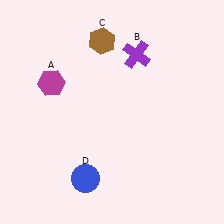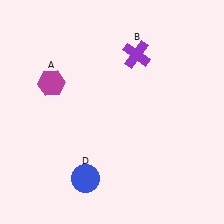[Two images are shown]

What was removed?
The brown hexagon (C) was removed in Image 2.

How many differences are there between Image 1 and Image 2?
There is 1 difference between the two images.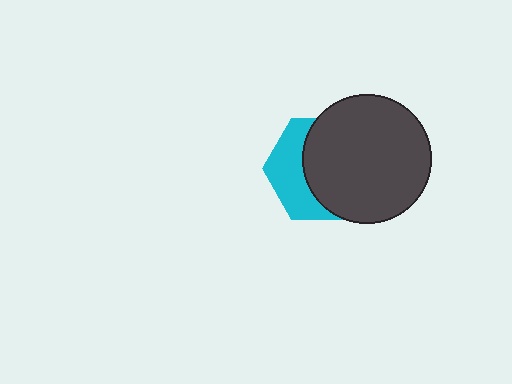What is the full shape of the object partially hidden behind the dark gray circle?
The partially hidden object is a cyan hexagon.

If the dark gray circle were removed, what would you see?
You would see the complete cyan hexagon.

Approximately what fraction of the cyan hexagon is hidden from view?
Roughly 61% of the cyan hexagon is hidden behind the dark gray circle.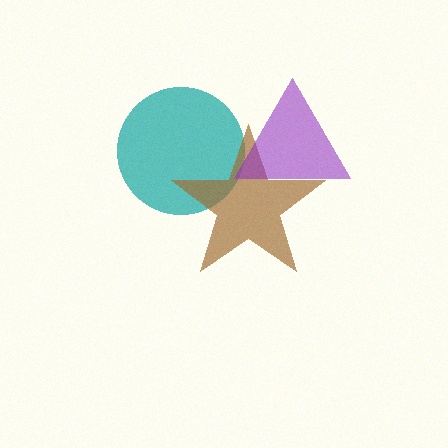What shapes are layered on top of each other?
The layered shapes are: a teal circle, a brown star, a purple triangle.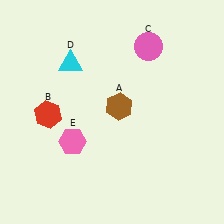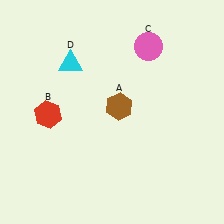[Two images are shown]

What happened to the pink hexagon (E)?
The pink hexagon (E) was removed in Image 2. It was in the bottom-left area of Image 1.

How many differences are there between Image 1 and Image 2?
There is 1 difference between the two images.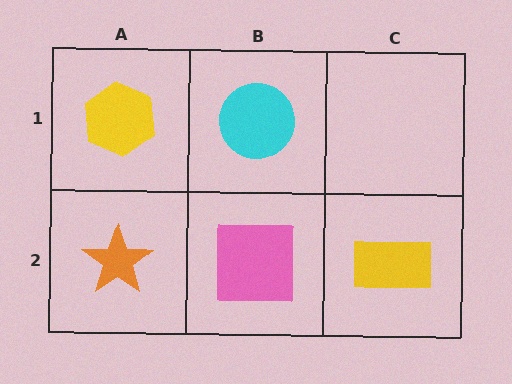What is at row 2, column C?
A yellow rectangle.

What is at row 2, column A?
An orange star.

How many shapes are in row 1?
2 shapes.